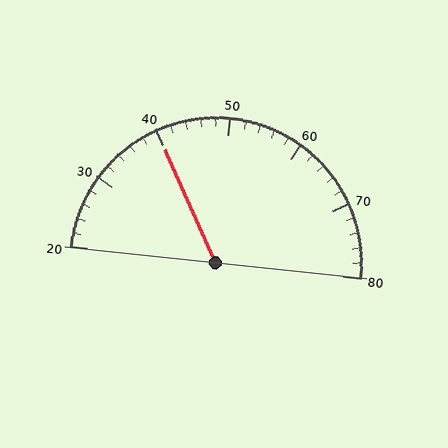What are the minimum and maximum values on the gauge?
The gauge ranges from 20 to 80.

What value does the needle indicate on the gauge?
The needle indicates approximately 40.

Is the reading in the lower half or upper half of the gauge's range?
The reading is in the lower half of the range (20 to 80).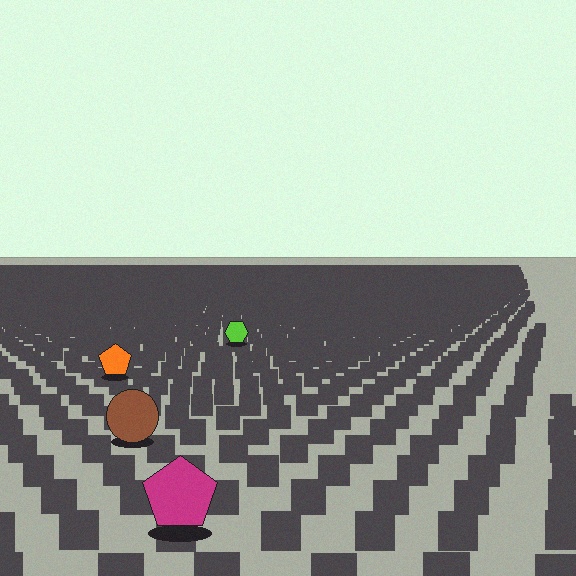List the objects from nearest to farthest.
From nearest to farthest: the magenta pentagon, the brown circle, the orange pentagon, the lime hexagon.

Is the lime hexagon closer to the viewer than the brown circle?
No. The brown circle is closer — you can tell from the texture gradient: the ground texture is coarser near it.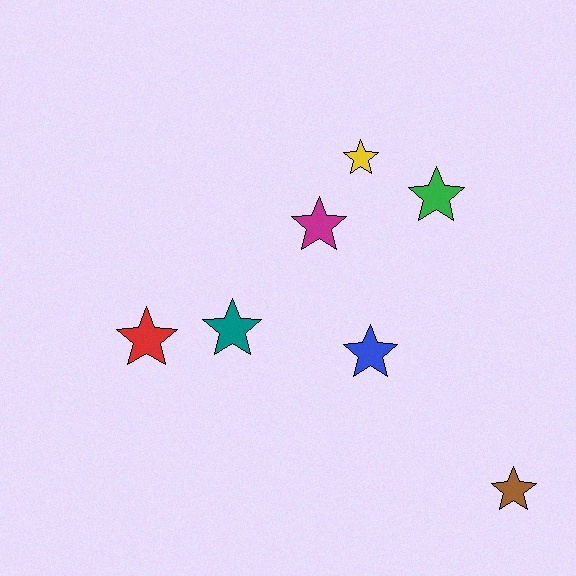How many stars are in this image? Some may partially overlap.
There are 7 stars.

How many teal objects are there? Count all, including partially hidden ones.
There is 1 teal object.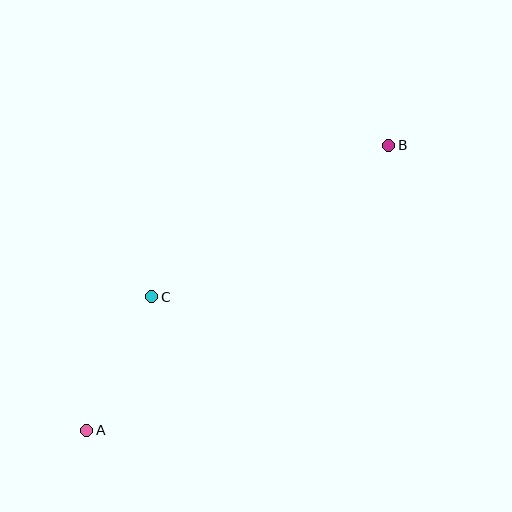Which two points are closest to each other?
Points A and C are closest to each other.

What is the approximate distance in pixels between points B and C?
The distance between B and C is approximately 281 pixels.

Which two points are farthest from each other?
Points A and B are farthest from each other.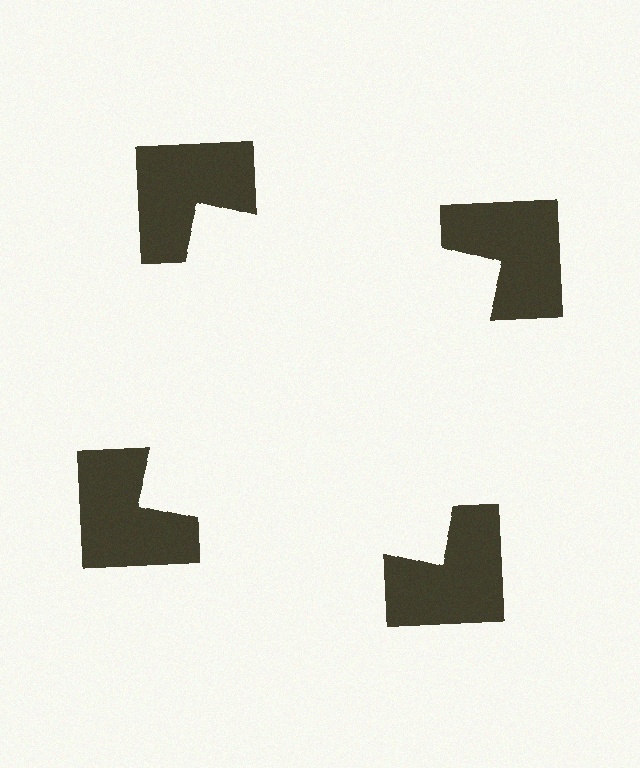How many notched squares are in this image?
There are 4 — one at each vertex of the illusory square.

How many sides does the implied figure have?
4 sides.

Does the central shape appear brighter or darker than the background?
It typically appears slightly brighter than the background, even though no actual brightness change is drawn.